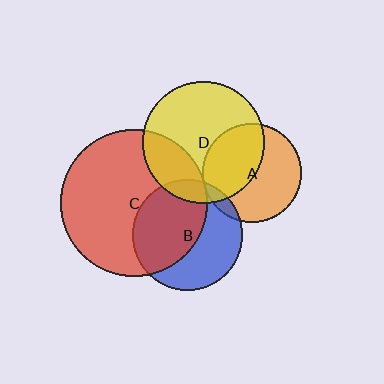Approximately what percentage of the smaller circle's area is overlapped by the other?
Approximately 10%.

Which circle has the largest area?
Circle C (red).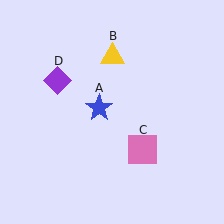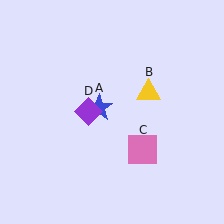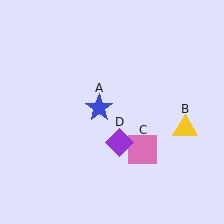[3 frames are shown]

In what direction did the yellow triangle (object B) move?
The yellow triangle (object B) moved down and to the right.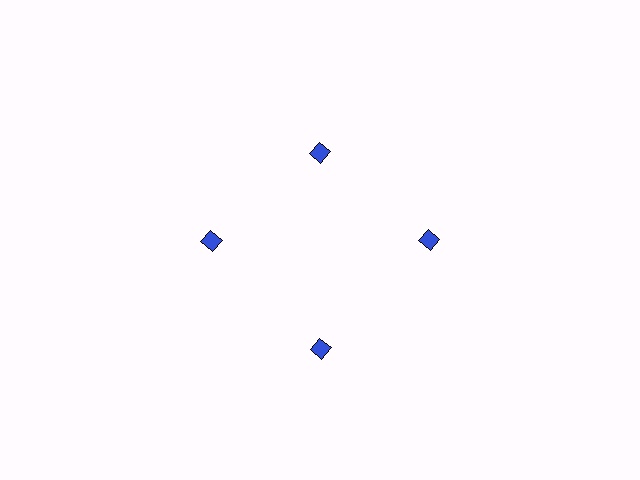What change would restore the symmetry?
The symmetry would be restored by moving it outward, back onto the ring so that all 4 diamonds sit at equal angles and equal distance from the center.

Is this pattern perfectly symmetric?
No. The 4 blue diamonds are arranged in a ring, but one element near the 12 o'clock position is pulled inward toward the center, breaking the 4-fold rotational symmetry.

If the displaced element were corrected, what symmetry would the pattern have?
It would have 4-fold rotational symmetry — the pattern would map onto itself every 90 degrees.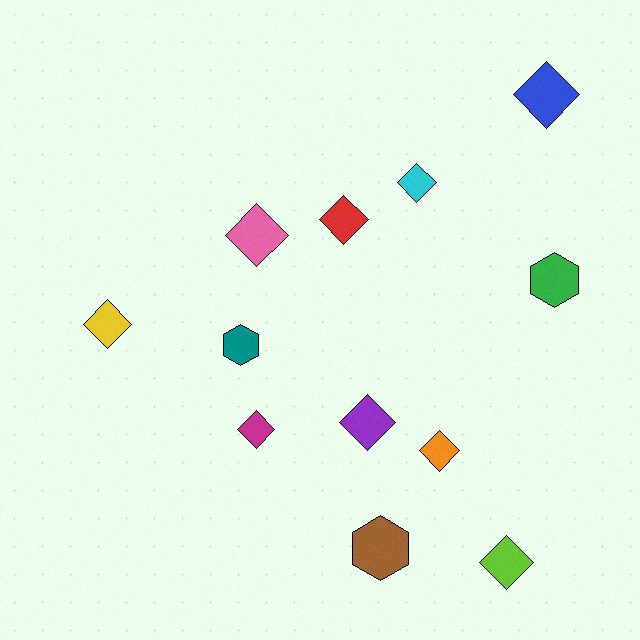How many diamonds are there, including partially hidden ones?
There are 9 diamonds.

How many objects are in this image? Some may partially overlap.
There are 12 objects.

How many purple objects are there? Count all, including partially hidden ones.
There is 1 purple object.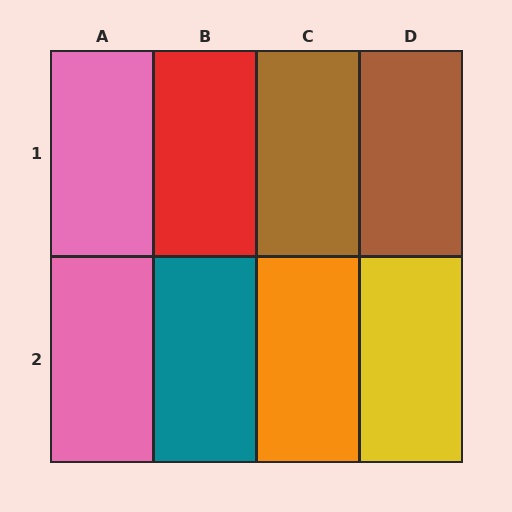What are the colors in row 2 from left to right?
Pink, teal, orange, yellow.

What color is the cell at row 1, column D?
Brown.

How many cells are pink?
2 cells are pink.